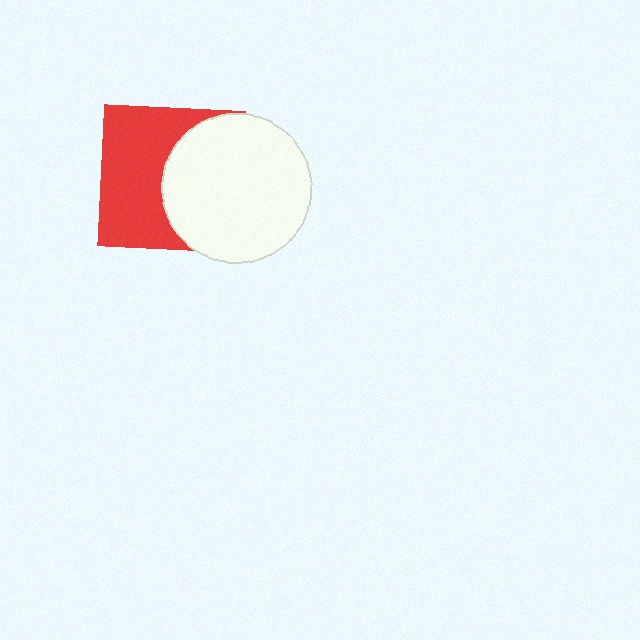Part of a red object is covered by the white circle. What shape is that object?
It is a square.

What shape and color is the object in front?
The object in front is a white circle.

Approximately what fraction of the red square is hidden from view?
Roughly 47% of the red square is hidden behind the white circle.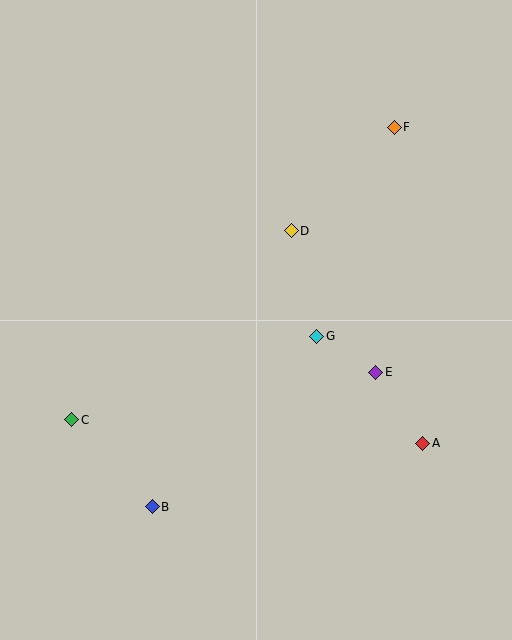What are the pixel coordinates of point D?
Point D is at (291, 231).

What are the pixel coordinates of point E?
Point E is at (376, 372).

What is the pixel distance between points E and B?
The distance between E and B is 261 pixels.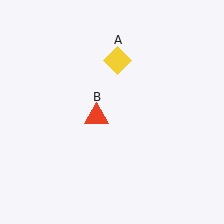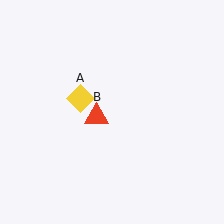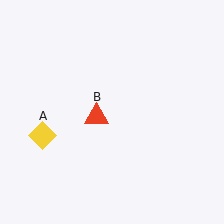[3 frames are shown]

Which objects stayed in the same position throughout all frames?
Red triangle (object B) remained stationary.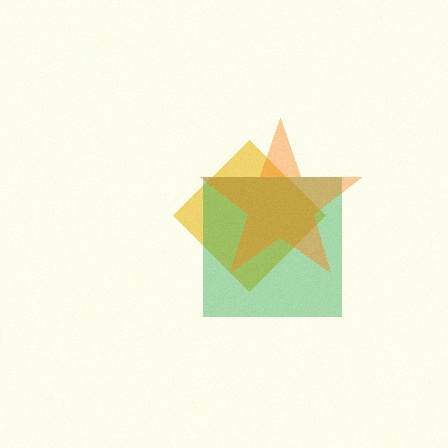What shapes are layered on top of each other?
The layered shapes are: a yellow diamond, a green square, an orange star.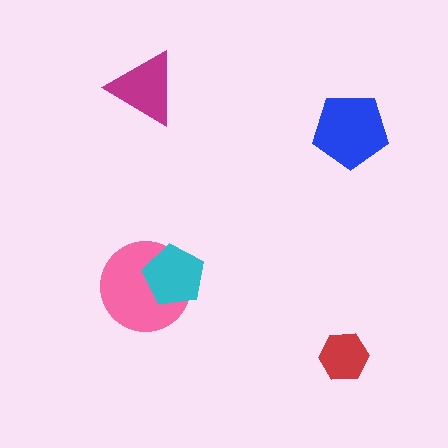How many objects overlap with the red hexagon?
0 objects overlap with the red hexagon.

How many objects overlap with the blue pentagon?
0 objects overlap with the blue pentagon.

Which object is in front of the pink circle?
The cyan pentagon is in front of the pink circle.